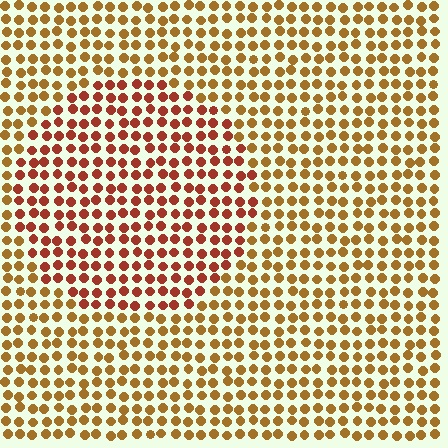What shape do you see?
I see a circle.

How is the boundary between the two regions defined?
The boundary is defined purely by a slight shift in hue (about 30 degrees). Spacing, size, and orientation are identical on both sides.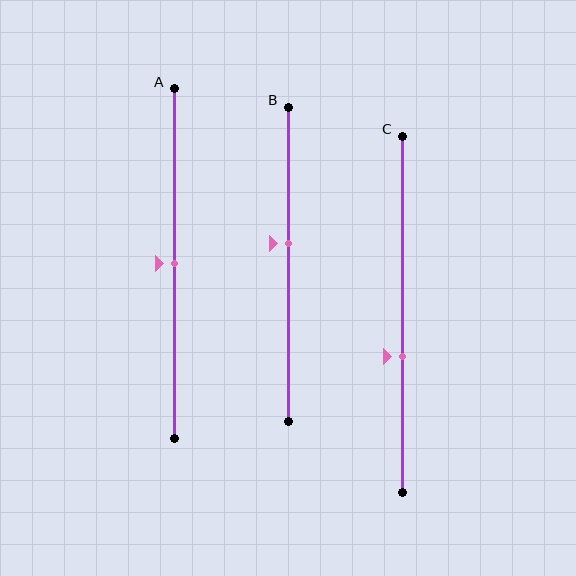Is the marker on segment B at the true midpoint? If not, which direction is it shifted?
No, the marker on segment B is shifted upward by about 7% of the segment length.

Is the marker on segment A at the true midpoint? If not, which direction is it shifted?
Yes, the marker on segment A is at the true midpoint.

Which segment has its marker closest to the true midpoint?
Segment A has its marker closest to the true midpoint.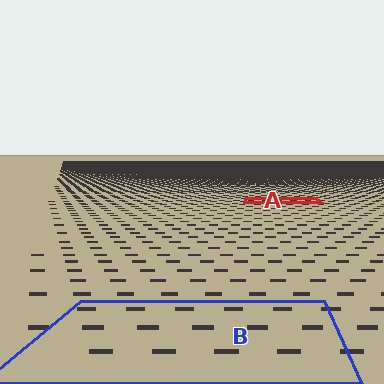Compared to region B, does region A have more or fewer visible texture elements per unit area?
Region A has more texture elements per unit area — they are packed more densely because it is farther away.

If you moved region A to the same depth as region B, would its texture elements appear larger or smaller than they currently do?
They would appear larger. At a closer depth, the same texture elements are projected at a bigger on-screen size.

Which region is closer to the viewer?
Region B is closer. The texture elements there are larger and more spread out.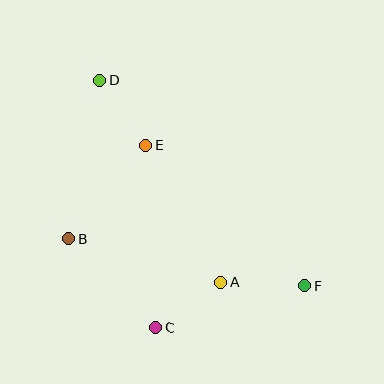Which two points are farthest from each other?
Points D and F are farthest from each other.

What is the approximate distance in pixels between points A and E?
The distance between A and E is approximately 156 pixels.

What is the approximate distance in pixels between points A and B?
The distance between A and B is approximately 158 pixels.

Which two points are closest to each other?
Points A and C are closest to each other.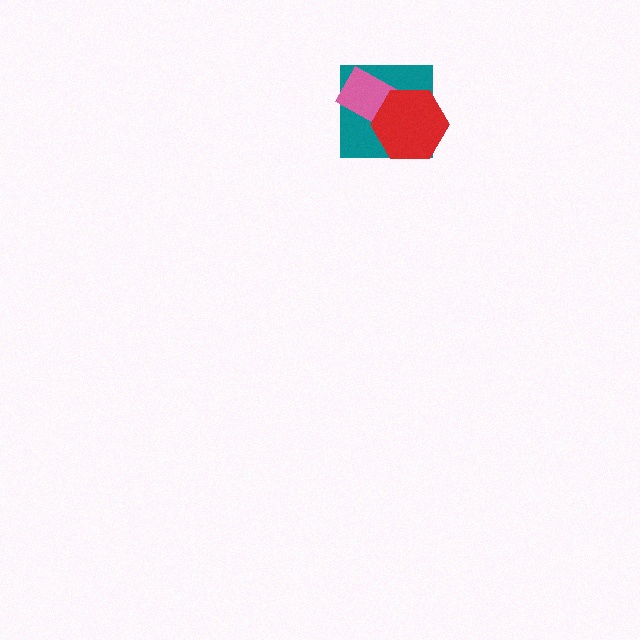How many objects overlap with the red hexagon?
2 objects overlap with the red hexagon.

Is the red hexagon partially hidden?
No, no other shape covers it.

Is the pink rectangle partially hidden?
Yes, it is partially covered by another shape.